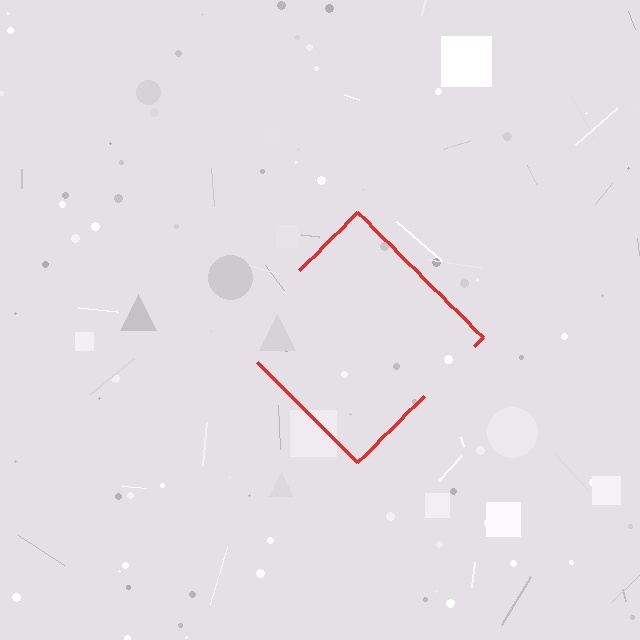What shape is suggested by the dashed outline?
The dashed outline suggests a diamond.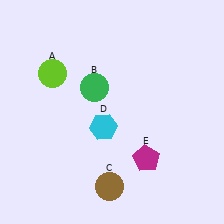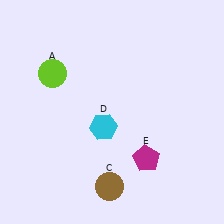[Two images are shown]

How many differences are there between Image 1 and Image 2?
There is 1 difference between the two images.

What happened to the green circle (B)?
The green circle (B) was removed in Image 2. It was in the top-left area of Image 1.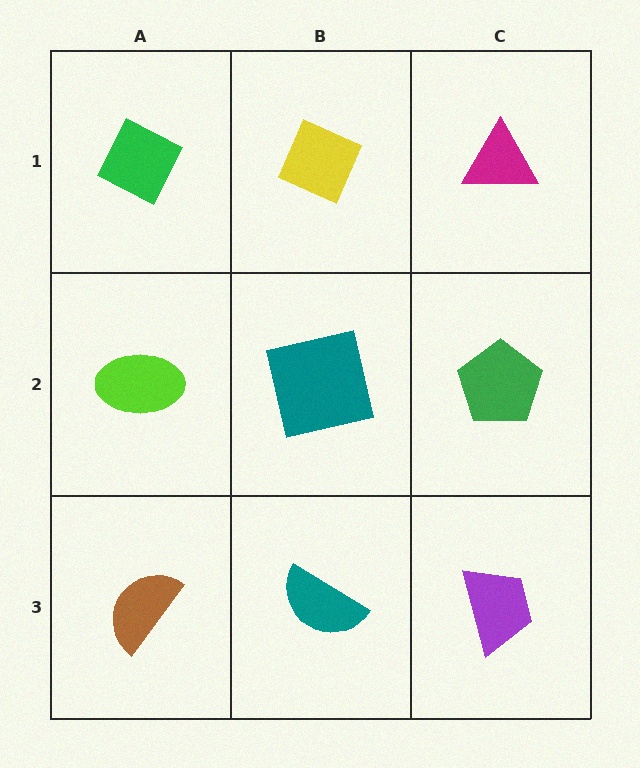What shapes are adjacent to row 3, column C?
A green pentagon (row 2, column C), a teal semicircle (row 3, column B).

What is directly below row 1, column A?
A lime ellipse.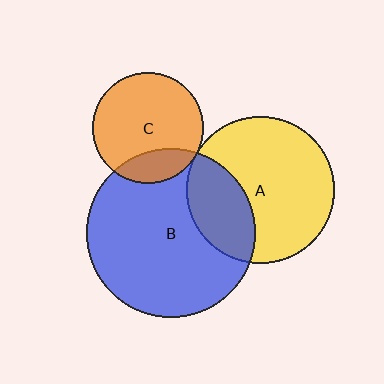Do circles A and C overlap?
Yes.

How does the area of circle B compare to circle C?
Approximately 2.3 times.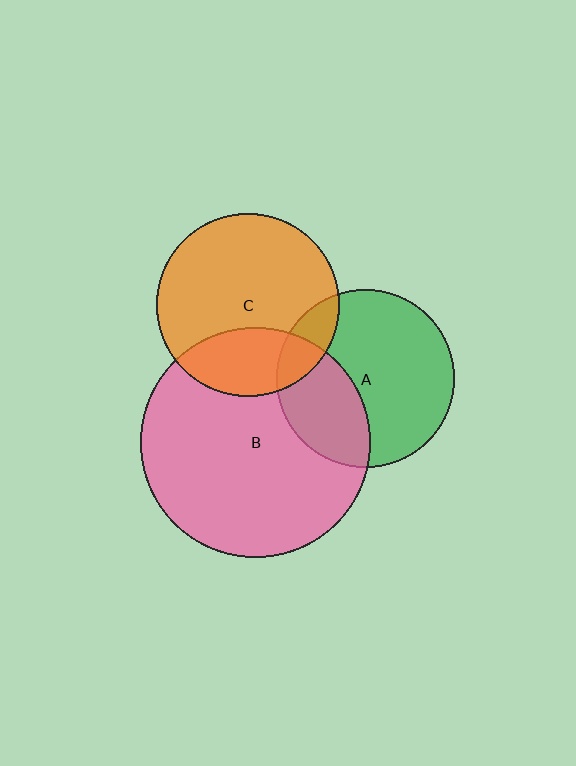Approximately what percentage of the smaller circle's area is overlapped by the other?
Approximately 25%.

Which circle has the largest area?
Circle B (pink).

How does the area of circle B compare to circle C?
Approximately 1.6 times.